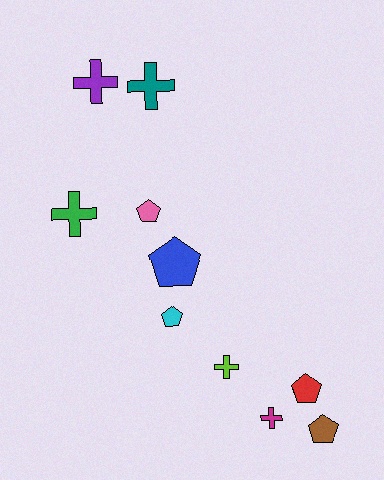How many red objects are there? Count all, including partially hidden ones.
There is 1 red object.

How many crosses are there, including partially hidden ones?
There are 5 crosses.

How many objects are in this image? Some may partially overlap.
There are 10 objects.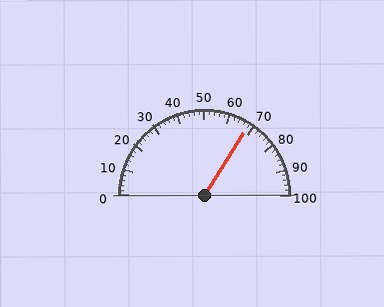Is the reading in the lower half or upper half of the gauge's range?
The reading is in the upper half of the range (0 to 100).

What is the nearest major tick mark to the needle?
The nearest major tick mark is 70.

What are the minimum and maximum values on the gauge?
The gauge ranges from 0 to 100.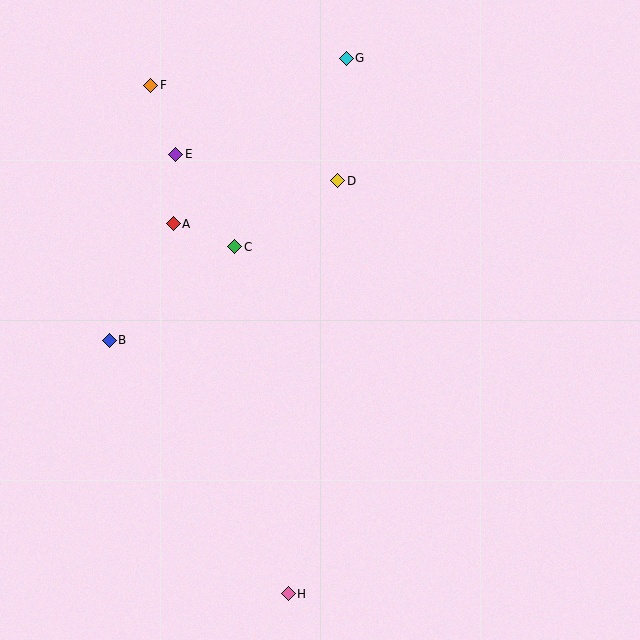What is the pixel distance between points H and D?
The distance between H and D is 416 pixels.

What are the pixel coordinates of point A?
Point A is at (173, 224).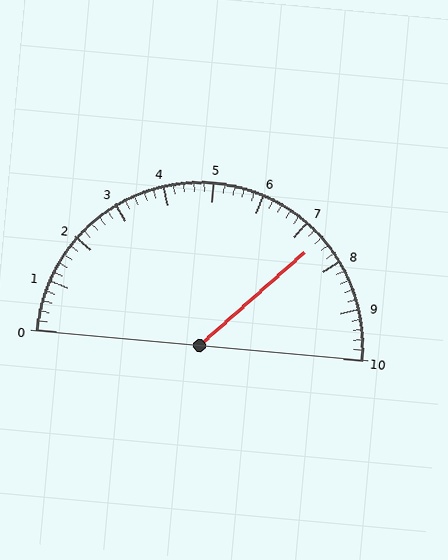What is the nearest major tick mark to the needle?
The nearest major tick mark is 7.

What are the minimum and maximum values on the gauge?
The gauge ranges from 0 to 10.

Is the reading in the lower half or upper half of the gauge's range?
The reading is in the upper half of the range (0 to 10).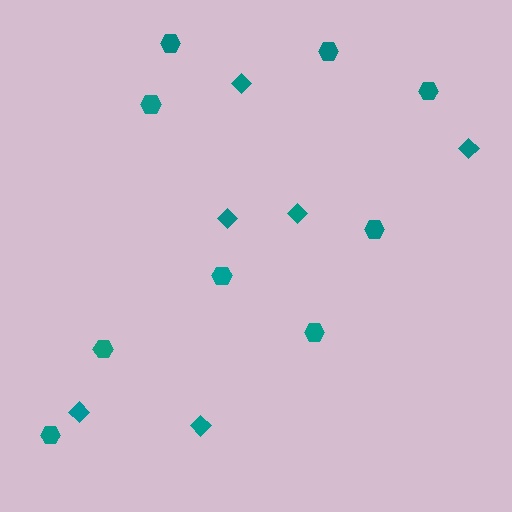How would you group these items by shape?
There are 2 groups: one group of hexagons (9) and one group of diamonds (6).